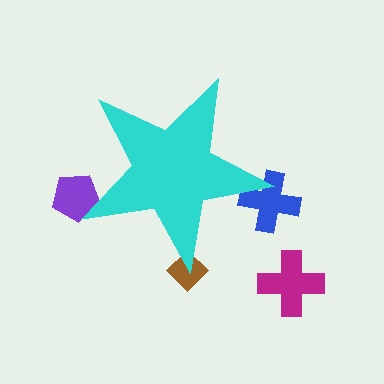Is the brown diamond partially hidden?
Yes, the brown diamond is partially hidden behind the cyan star.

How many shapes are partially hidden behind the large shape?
3 shapes are partially hidden.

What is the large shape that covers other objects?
A cyan star.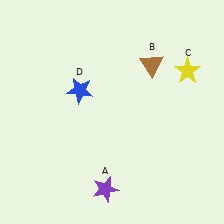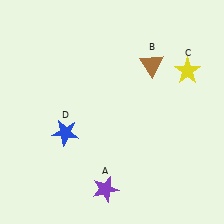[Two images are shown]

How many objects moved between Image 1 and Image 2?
1 object moved between the two images.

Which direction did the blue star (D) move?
The blue star (D) moved down.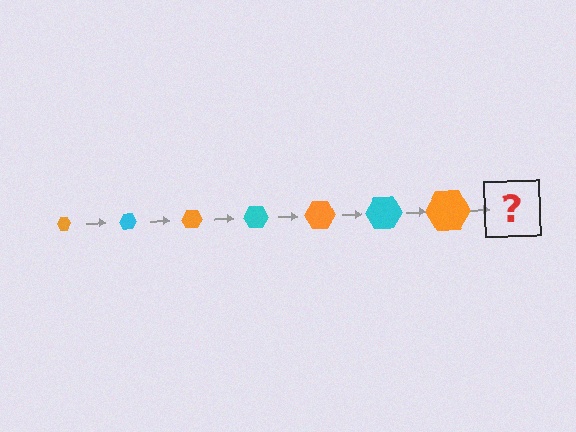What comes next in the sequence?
The next element should be a cyan hexagon, larger than the previous one.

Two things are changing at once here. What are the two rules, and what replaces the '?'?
The two rules are that the hexagon grows larger each step and the color cycles through orange and cyan. The '?' should be a cyan hexagon, larger than the previous one.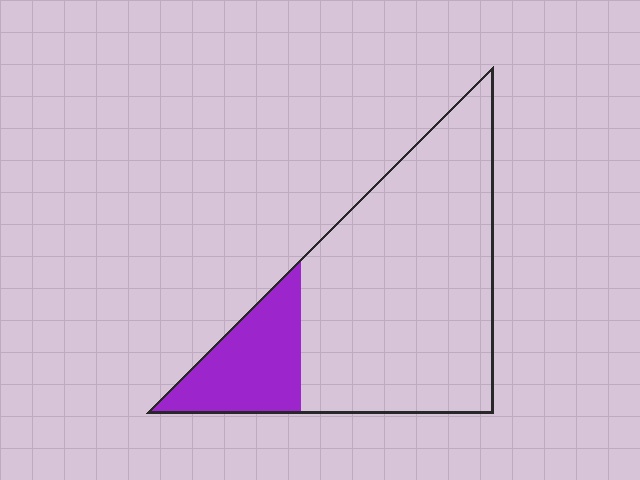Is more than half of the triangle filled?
No.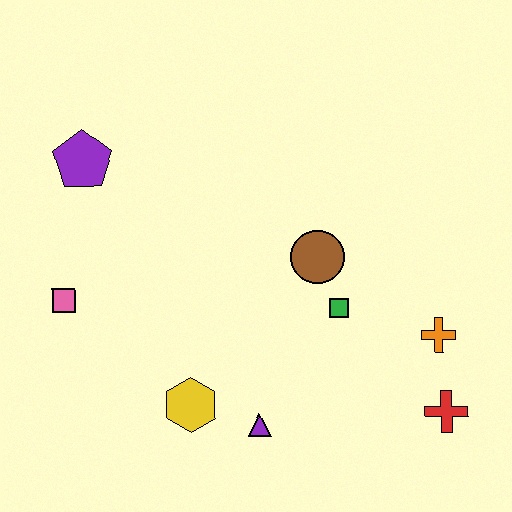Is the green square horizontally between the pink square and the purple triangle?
No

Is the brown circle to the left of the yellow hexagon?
No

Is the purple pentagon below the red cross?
No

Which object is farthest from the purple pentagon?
The red cross is farthest from the purple pentagon.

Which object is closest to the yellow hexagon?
The purple triangle is closest to the yellow hexagon.